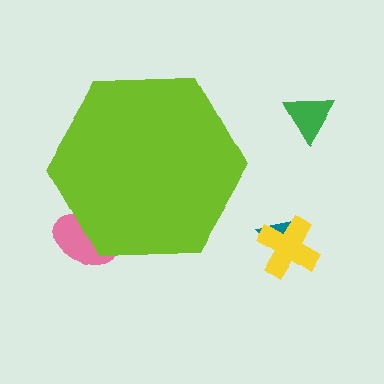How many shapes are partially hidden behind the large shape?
1 shape is partially hidden.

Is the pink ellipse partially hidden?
Yes, the pink ellipse is partially hidden behind the lime hexagon.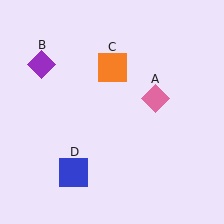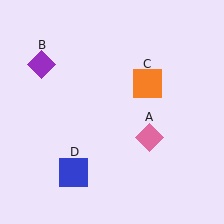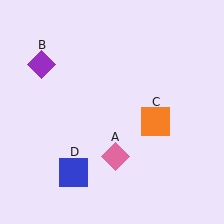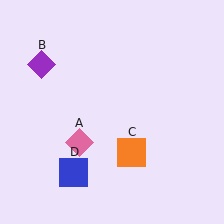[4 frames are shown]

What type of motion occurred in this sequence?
The pink diamond (object A), orange square (object C) rotated clockwise around the center of the scene.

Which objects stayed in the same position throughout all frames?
Purple diamond (object B) and blue square (object D) remained stationary.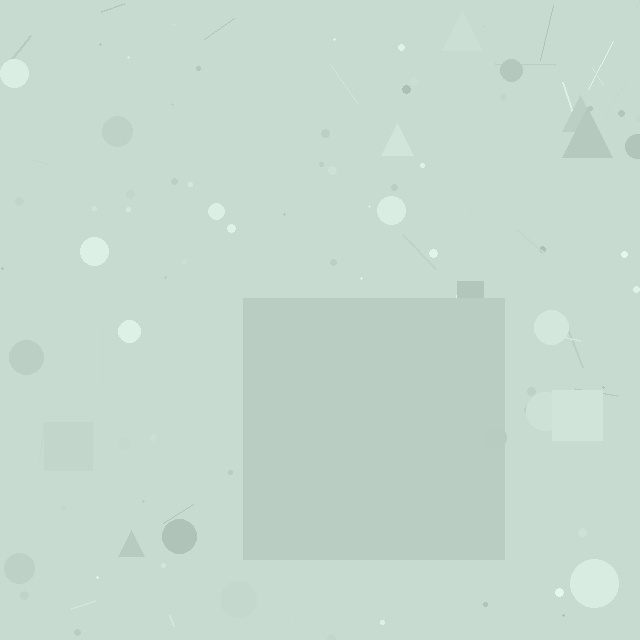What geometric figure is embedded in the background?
A square is embedded in the background.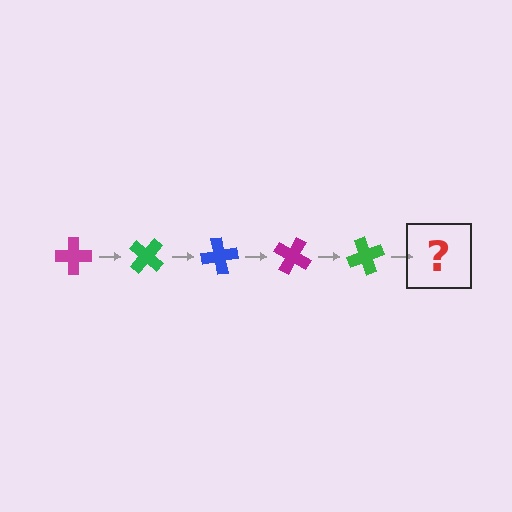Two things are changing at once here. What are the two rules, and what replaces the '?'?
The two rules are that it rotates 40 degrees each step and the color cycles through magenta, green, and blue. The '?' should be a blue cross, rotated 200 degrees from the start.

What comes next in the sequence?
The next element should be a blue cross, rotated 200 degrees from the start.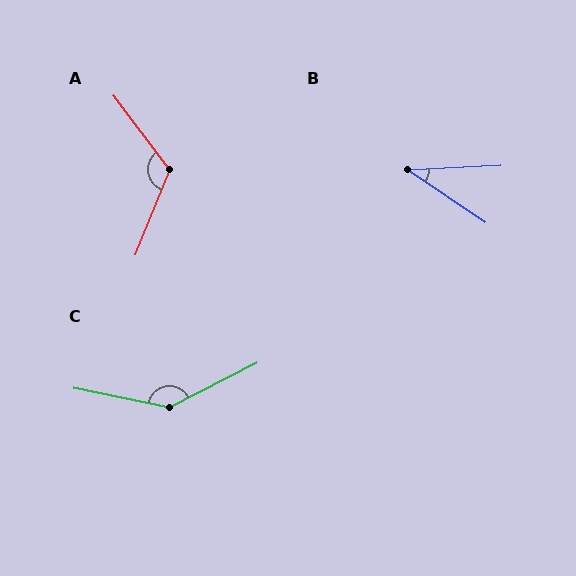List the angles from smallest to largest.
B (37°), A (121°), C (142°).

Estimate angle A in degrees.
Approximately 121 degrees.